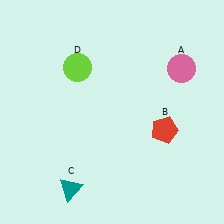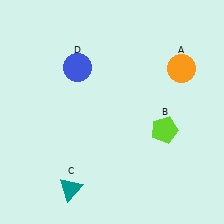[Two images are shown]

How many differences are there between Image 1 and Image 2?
There are 3 differences between the two images.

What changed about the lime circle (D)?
In Image 1, D is lime. In Image 2, it changed to blue.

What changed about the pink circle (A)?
In Image 1, A is pink. In Image 2, it changed to orange.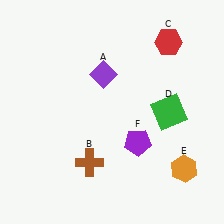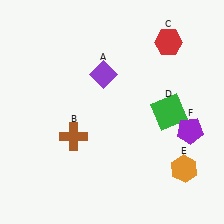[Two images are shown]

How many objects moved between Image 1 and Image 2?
2 objects moved between the two images.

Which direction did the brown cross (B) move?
The brown cross (B) moved up.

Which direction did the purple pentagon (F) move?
The purple pentagon (F) moved right.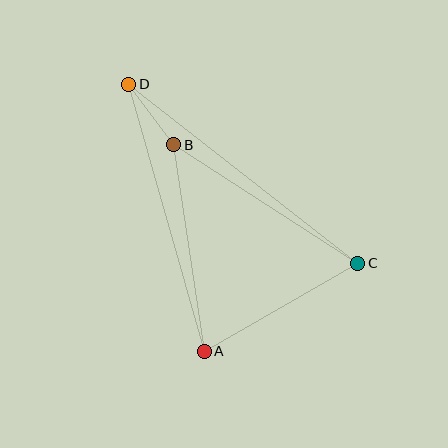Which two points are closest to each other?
Points B and D are closest to each other.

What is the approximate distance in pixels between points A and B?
The distance between A and B is approximately 209 pixels.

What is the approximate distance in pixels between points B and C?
The distance between B and C is approximately 218 pixels.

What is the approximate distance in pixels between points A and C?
The distance between A and C is approximately 177 pixels.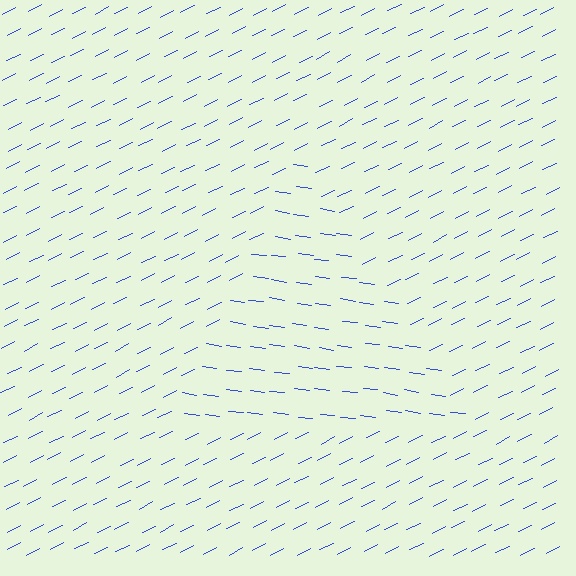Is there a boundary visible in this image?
Yes, there is a texture boundary formed by a change in line orientation.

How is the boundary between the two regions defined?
The boundary is defined purely by a change in line orientation (approximately 35 degrees difference). All lines are the same color and thickness.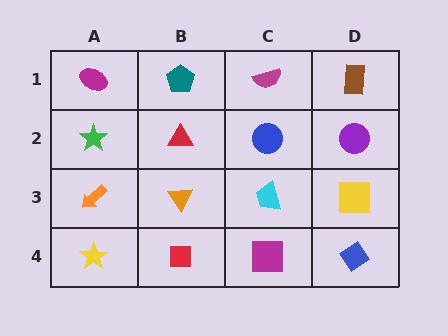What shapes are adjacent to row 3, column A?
A green star (row 2, column A), a yellow star (row 4, column A), an orange triangle (row 3, column B).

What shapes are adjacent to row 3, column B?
A red triangle (row 2, column B), a red square (row 4, column B), an orange arrow (row 3, column A), a cyan trapezoid (row 3, column C).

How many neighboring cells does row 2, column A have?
3.